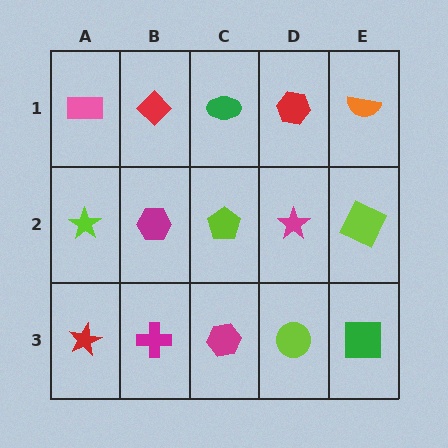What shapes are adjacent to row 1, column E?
A lime square (row 2, column E), a red hexagon (row 1, column D).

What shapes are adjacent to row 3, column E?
A lime square (row 2, column E), a lime circle (row 3, column D).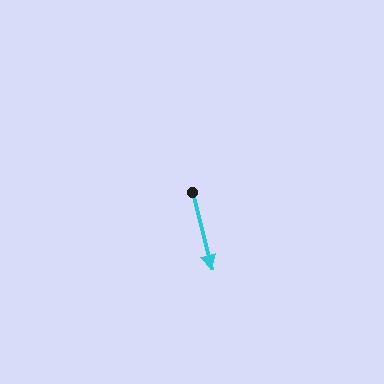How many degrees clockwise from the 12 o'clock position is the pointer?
Approximately 166 degrees.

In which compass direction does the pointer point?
South.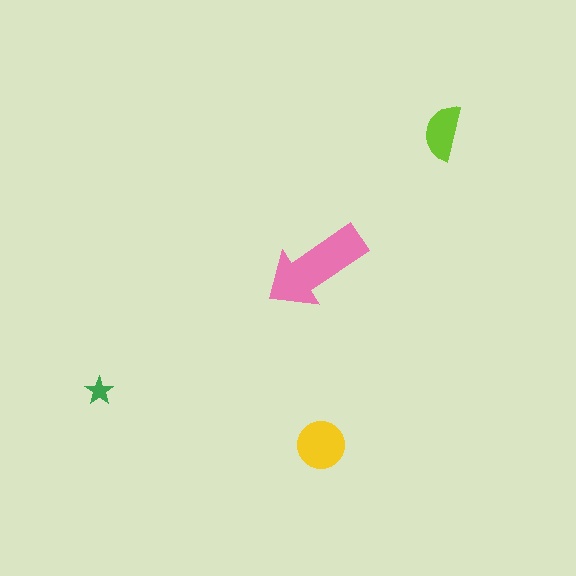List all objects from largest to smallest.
The pink arrow, the yellow circle, the lime semicircle, the green star.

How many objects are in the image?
There are 4 objects in the image.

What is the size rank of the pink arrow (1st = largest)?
1st.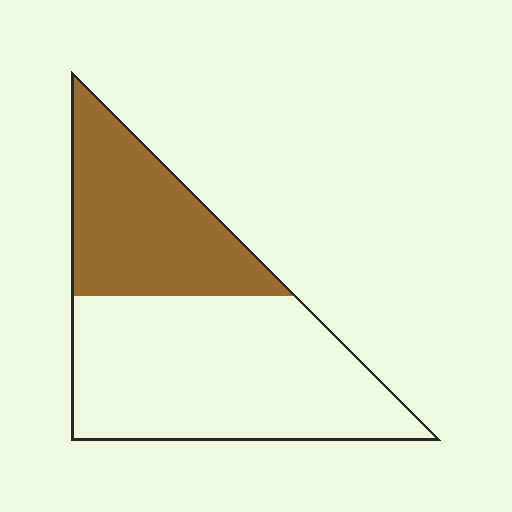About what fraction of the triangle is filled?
About three eighths (3/8).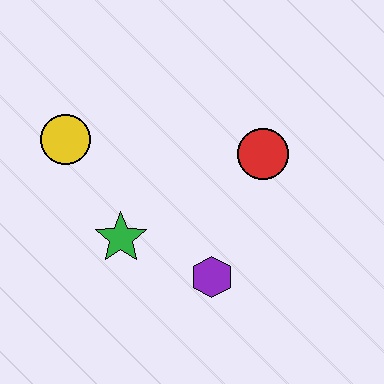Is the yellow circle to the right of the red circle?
No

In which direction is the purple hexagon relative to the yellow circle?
The purple hexagon is to the right of the yellow circle.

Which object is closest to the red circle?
The purple hexagon is closest to the red circle.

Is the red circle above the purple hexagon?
Yes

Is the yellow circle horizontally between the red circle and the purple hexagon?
No